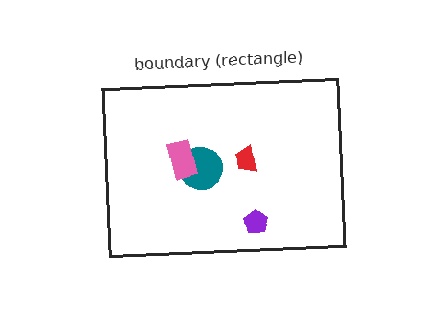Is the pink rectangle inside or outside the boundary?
Inside.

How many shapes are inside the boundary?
4 inside, 0 outside.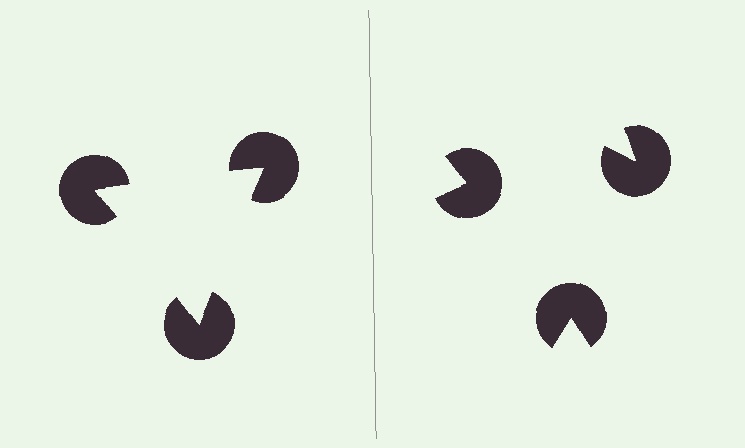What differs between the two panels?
The pac-man discs are positioned identically on both sides; only the wedge orientations differ. On the left they align to a triangle; on the right they are misaligned.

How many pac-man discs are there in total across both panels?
6 — 3 on each side.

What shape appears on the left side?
An illusory triangle.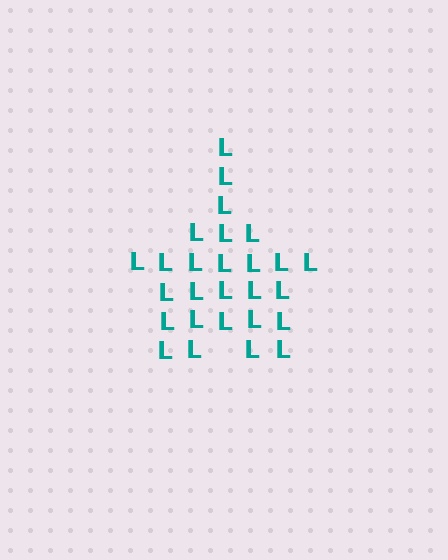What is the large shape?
The large shape is a star.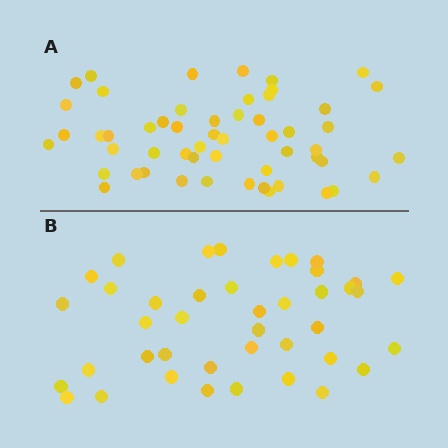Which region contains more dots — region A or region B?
Region A (the top region) has more dots.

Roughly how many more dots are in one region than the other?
Region A has approximately 15 more dots than region B.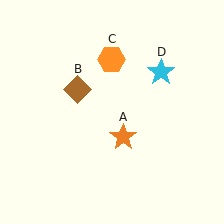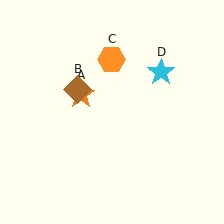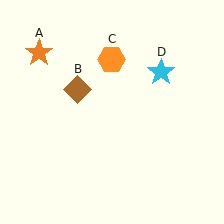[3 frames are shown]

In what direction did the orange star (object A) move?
The orange star (object A) moved up and to the left.